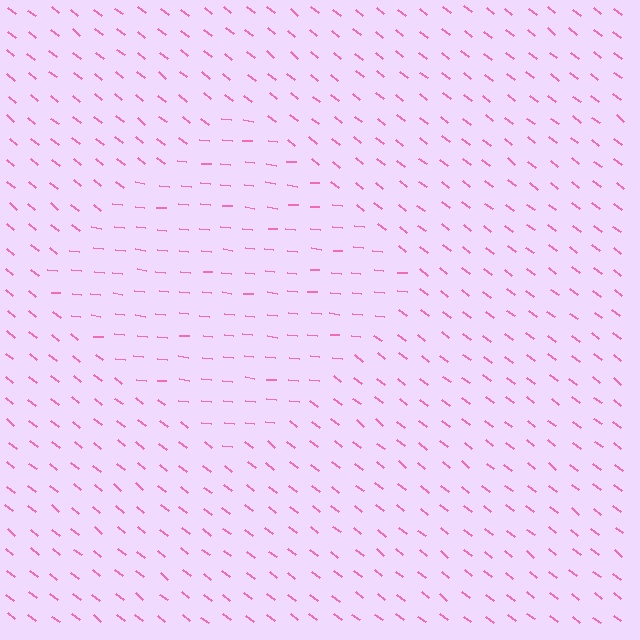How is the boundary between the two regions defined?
The boundary is defined purely by a change in line orientation (approximately 32 degrees difference). All lines are the same color and thickness.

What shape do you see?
I see a diamond.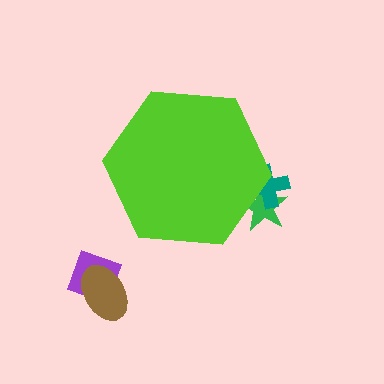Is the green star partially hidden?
Yes, the green star is partially hidden behind the lime hexagon.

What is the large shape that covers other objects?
A lime hexagon.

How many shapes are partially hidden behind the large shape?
2 shapes are partially hidden.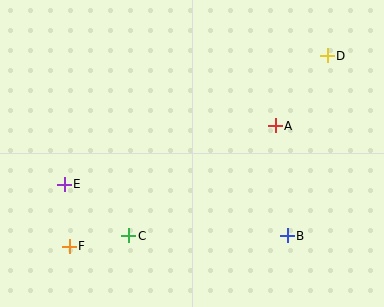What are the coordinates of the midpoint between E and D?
The midpoint between E and D is at (196, 120).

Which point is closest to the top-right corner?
Point D is closest to the top-right corner.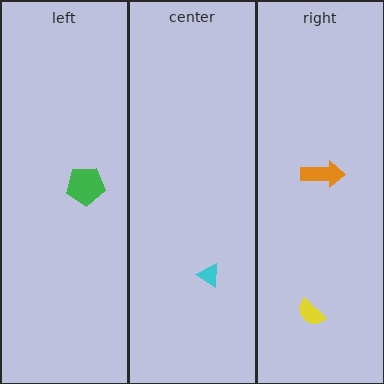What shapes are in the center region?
The cyan triangle.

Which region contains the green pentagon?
The left region.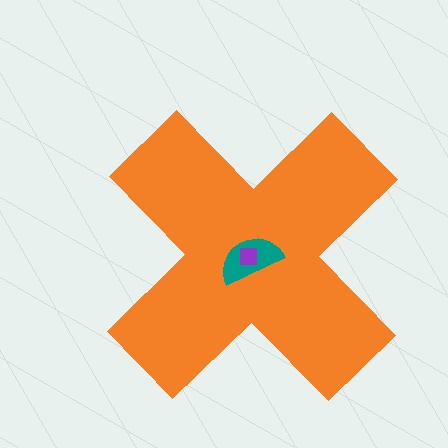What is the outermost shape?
The orange cross.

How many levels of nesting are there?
3.